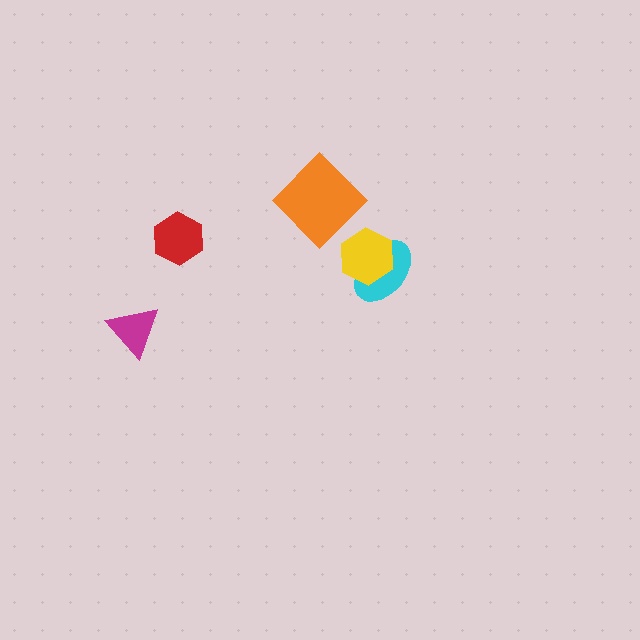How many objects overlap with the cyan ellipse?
1 object overlaps with the cyan ellipse.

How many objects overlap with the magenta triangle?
0 objects overlap with the magenta triangle.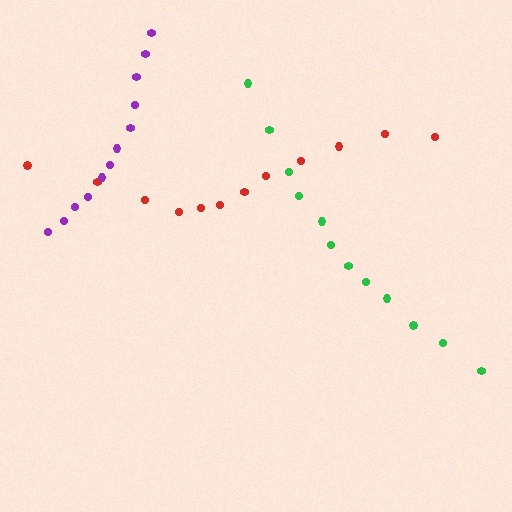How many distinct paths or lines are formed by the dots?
There are 3 distinct paths.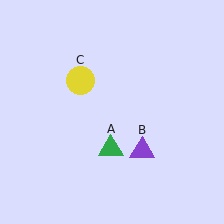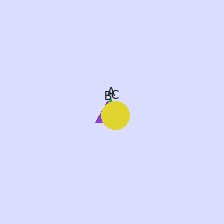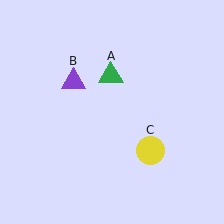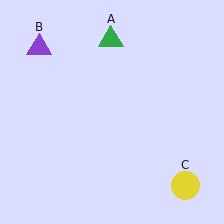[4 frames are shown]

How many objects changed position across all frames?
3 objects changed position: green triangle (object A), purple triangle (object B), yellow circle (object C).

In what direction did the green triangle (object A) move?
The green triangle (object A) moved up.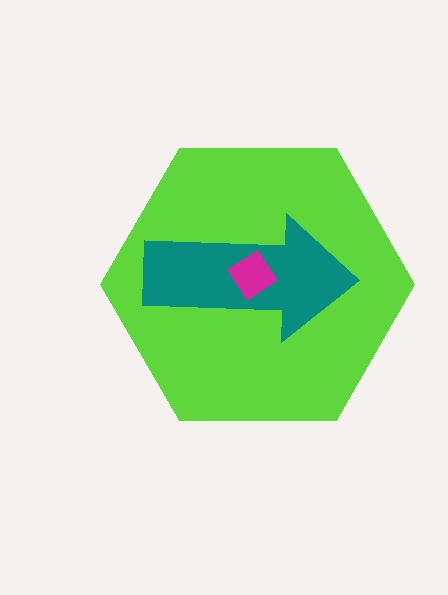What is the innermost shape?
The magenta diamond.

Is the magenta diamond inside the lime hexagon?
Yes.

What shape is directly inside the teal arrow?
The magenta diamond.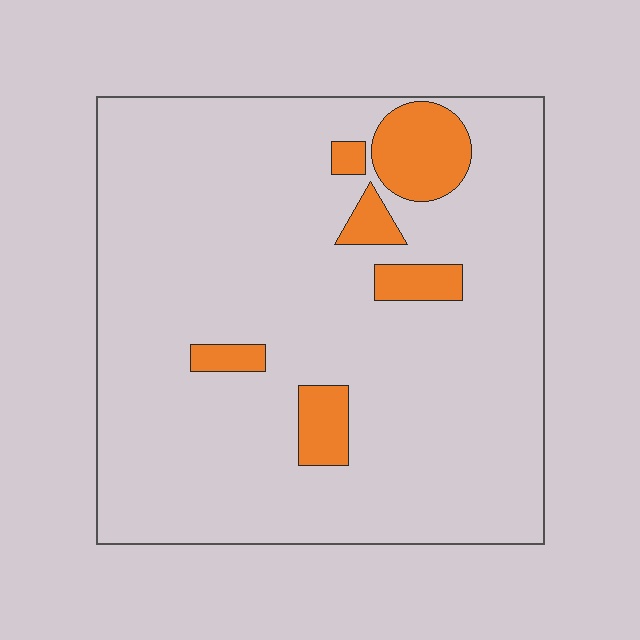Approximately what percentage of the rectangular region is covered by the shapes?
Approximately 10%.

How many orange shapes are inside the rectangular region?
6.